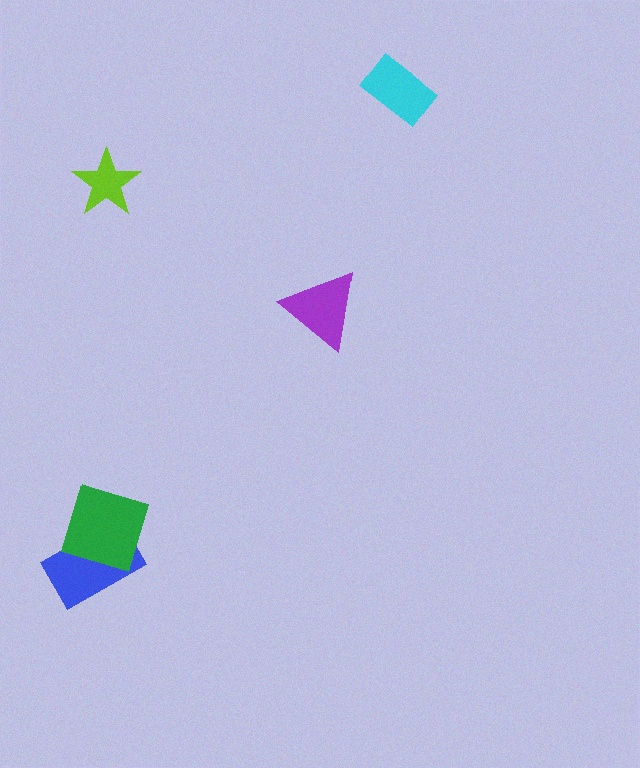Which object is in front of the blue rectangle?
The green diamond is in front of the blue rectangle.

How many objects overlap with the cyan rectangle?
0 objects overlap with the cyan rectangle.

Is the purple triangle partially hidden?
No, no other shape covers it.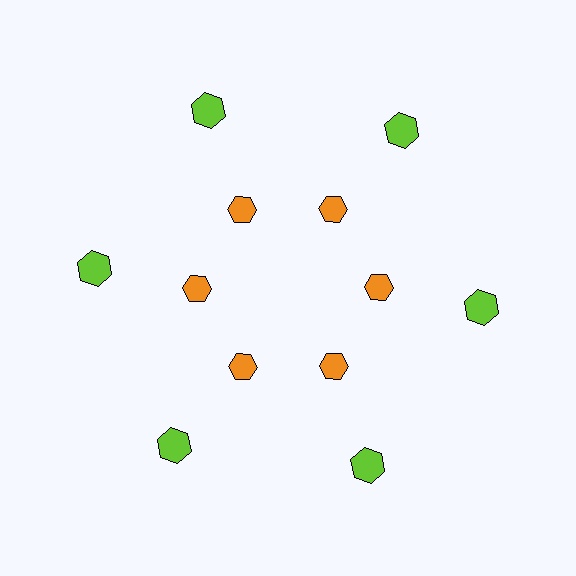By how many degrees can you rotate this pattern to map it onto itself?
The pattern maps onto itself every 60 degrees of rotation.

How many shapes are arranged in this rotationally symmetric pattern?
There are 12 shapes, arranged in 6 groups of 2.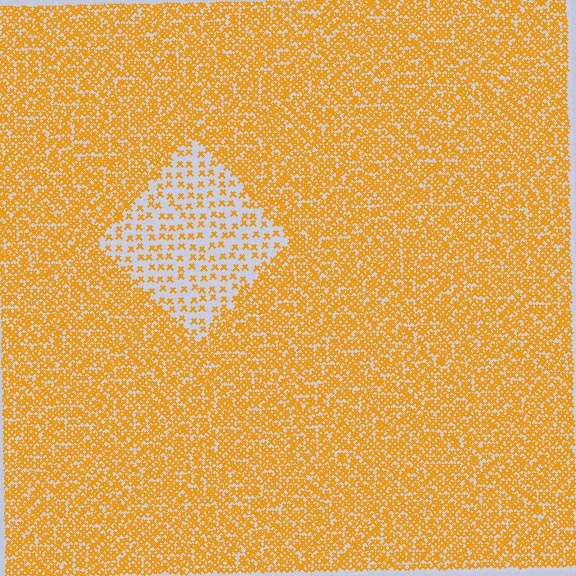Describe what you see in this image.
The image contains small orange elements arranged at two different densities. A diamond-shaped region is visible where the elements are less densely packed than the surrounding area.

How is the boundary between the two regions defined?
The boundary is defined by a change in element density (approximately 2.8x ratio). All elements are the same color, size, and shape.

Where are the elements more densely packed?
The elements are more densely packed outside the diamond boundary.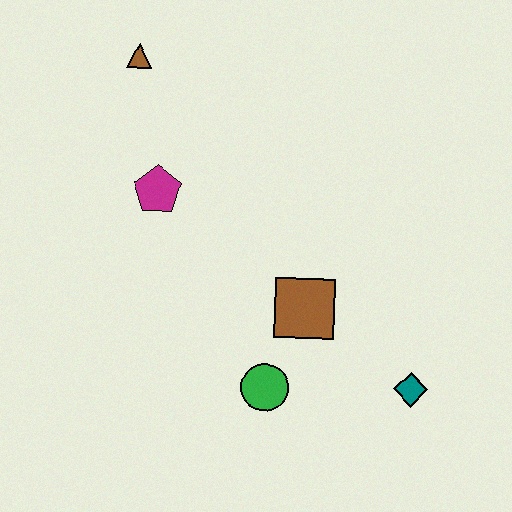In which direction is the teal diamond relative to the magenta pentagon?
The teal diamond is to the right of the magenta pentagon.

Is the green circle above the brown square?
No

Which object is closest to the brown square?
The green circle is closest to the brown square.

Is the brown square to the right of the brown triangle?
Yes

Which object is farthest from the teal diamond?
The brown triangle is farthest from the teal diamond.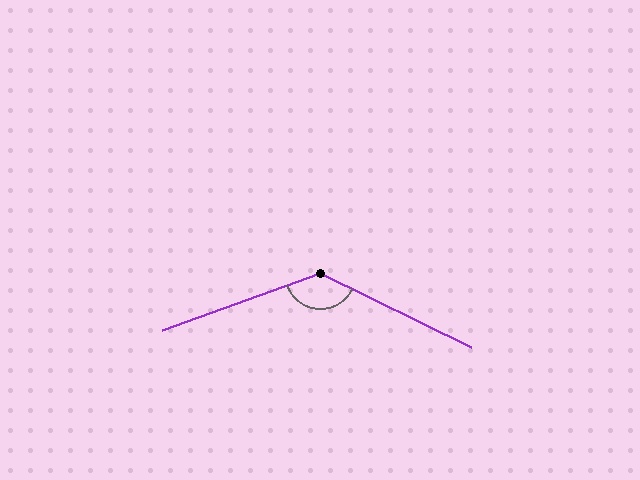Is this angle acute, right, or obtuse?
It is obtuse.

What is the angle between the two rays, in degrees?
Approximately 134 degrees.